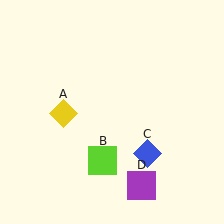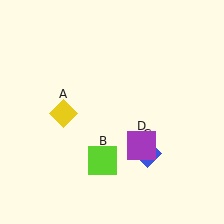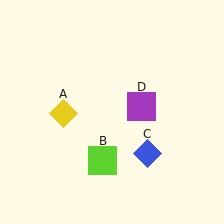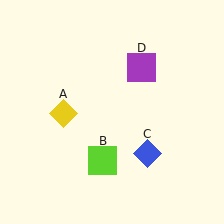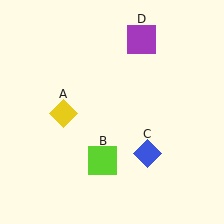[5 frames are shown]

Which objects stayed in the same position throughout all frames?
Yellow diamond (object A) and lime square (object B) and blue diamond (object C) remained stationary.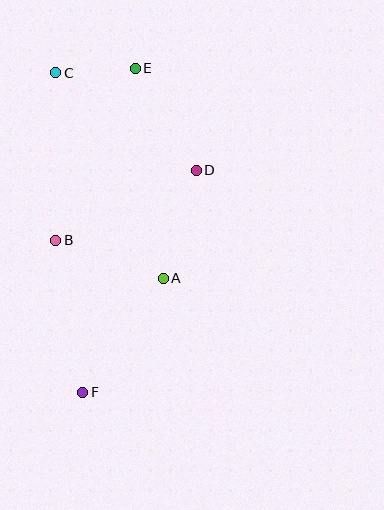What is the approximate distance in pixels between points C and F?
The distance between C and F is approximately 321 pixels.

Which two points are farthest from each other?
Points E and F are farthest from each other.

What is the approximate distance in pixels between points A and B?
The distance between A and B is approximately 114 pixels.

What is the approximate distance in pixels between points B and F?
The distance between B and F is approximately 155 pixels.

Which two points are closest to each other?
Points C and E are closest to each other.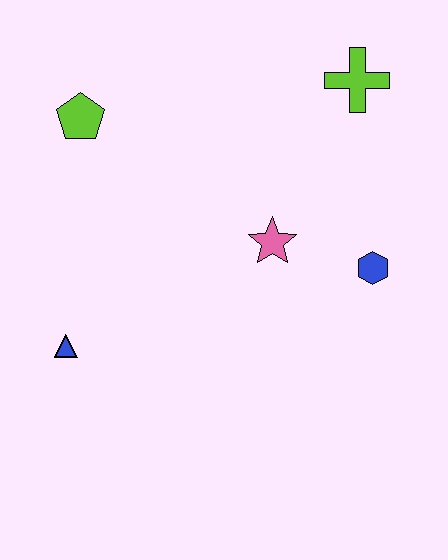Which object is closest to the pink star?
The blue hexagon is closest to the pink star.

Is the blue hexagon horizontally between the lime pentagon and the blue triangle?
No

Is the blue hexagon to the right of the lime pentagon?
Yes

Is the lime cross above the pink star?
Yes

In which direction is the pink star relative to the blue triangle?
The pink star is to the right of the blue triangle.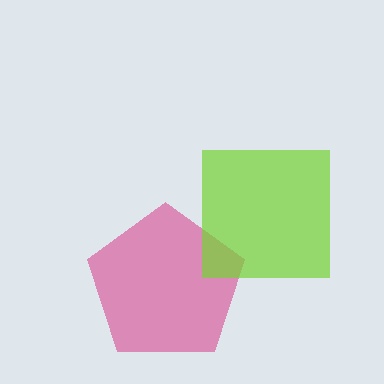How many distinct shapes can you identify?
There are 2 distinct shapes: a pink pentagon, a lime square.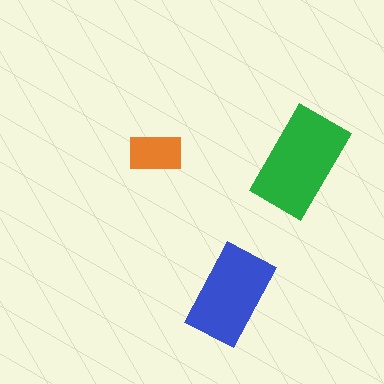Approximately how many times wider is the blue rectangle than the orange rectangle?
About 2 times wider.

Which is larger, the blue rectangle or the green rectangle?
The green one.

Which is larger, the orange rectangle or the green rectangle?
The green one.